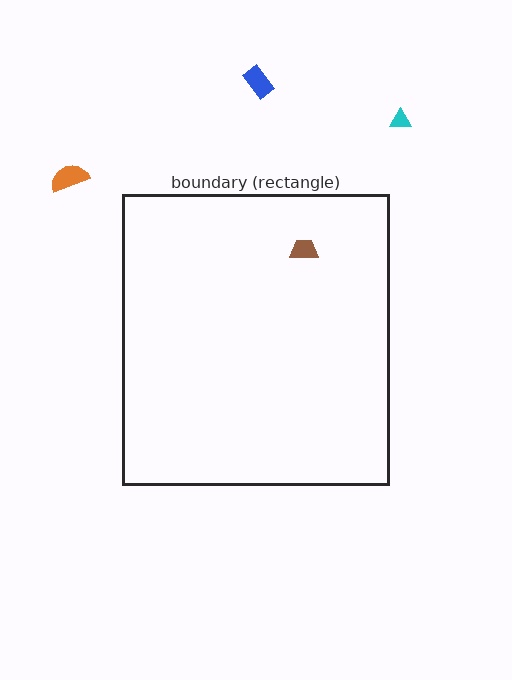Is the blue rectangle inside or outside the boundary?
Outside.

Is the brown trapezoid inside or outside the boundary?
Inside.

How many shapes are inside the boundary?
1 inside, 3 outside.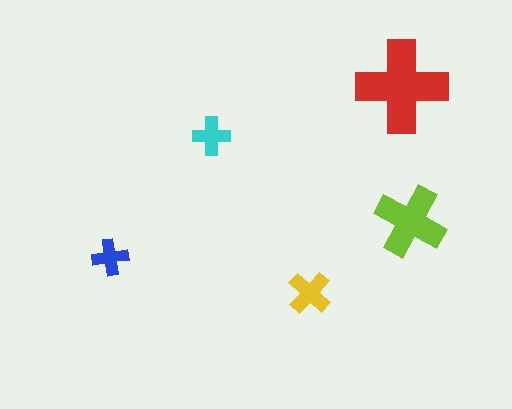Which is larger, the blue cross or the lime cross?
The lime one.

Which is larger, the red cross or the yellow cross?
The red one.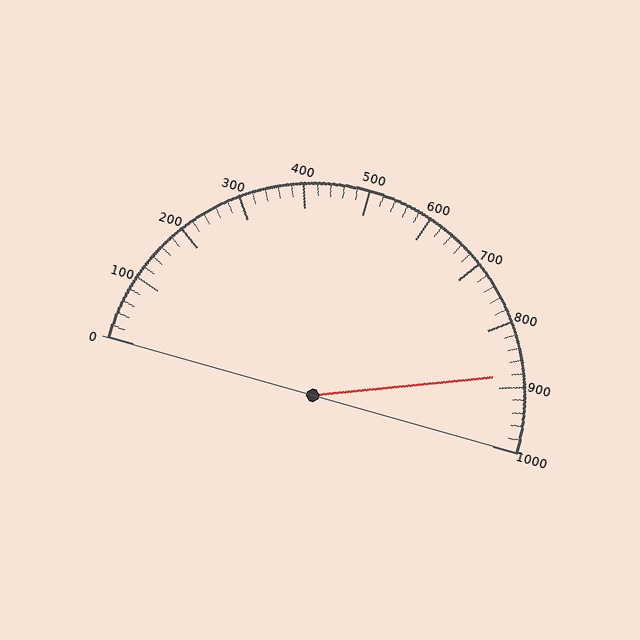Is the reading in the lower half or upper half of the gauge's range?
The reading is in the upper half of the range (0 to 1000).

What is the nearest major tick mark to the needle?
The nearest major tick mark is 900.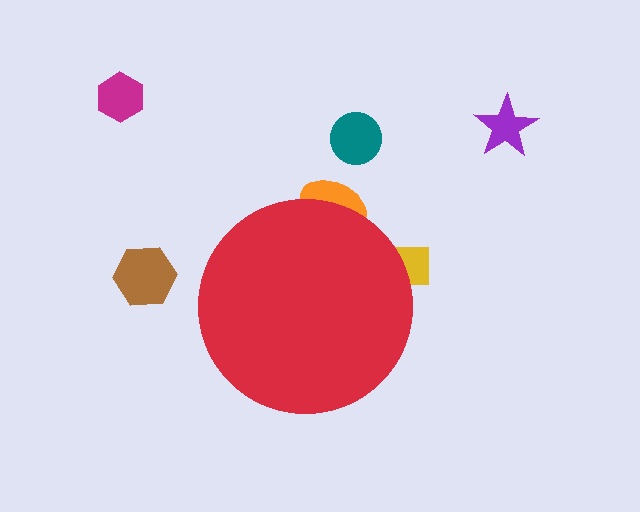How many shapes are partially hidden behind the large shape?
2 shapes are partially hidden.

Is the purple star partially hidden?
No, the purple star is fully visible.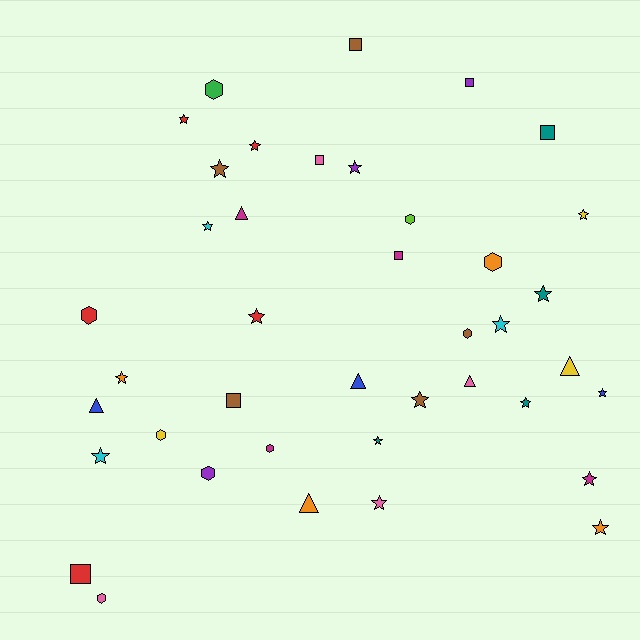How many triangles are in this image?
There are 6 triangles.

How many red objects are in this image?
There are 5 red objects.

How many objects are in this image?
There are 40 objects.